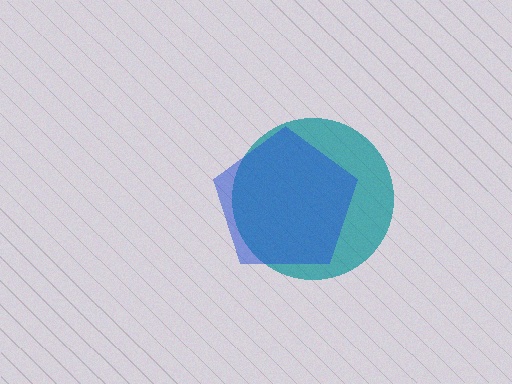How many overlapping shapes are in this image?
There are 2 overlapping shapes in the image.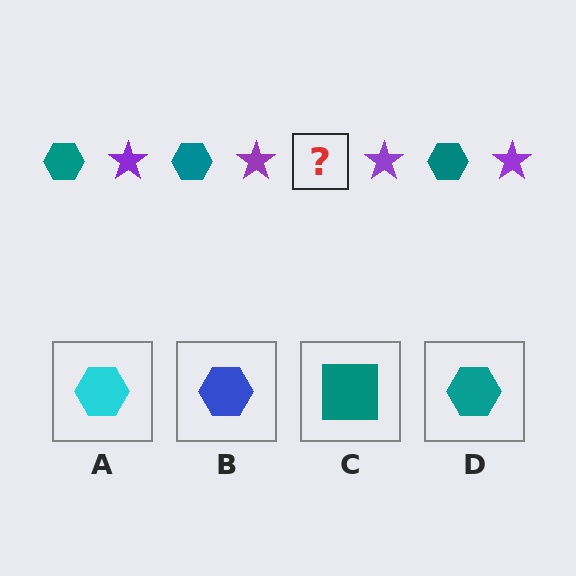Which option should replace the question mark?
Option D.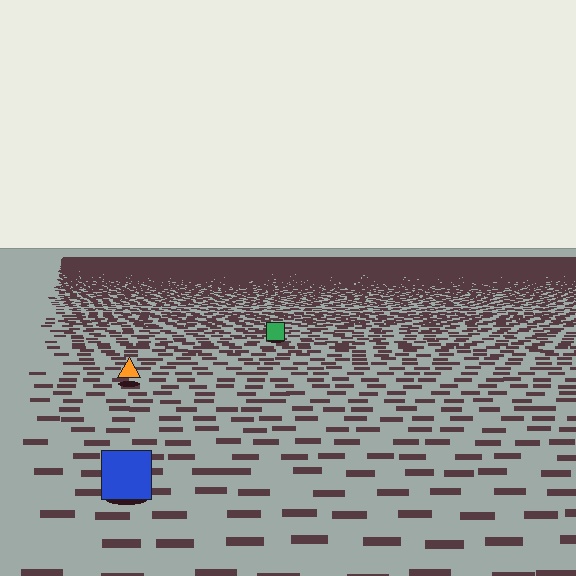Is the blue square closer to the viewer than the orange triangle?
Yes. The blue square is closer — you can tell from the texture gradient: the ground texture is coarser near it.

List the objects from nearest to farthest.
From nearest to farthest: the blue square, the orange triangle, the green square.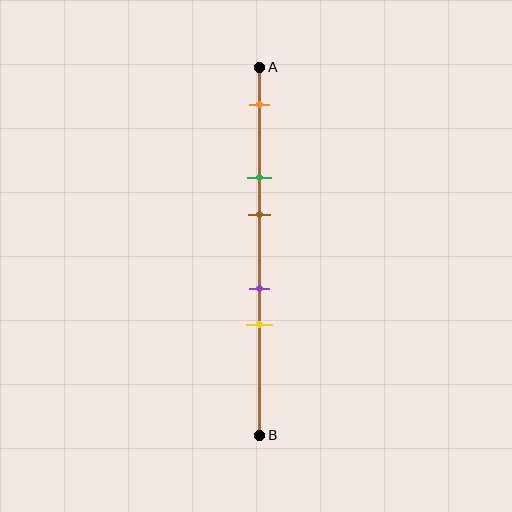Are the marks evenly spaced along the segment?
No, the marks are not evenly spaced.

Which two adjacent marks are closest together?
The purple and yellow marks are the closest adjacent pair.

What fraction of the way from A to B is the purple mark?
The purple mark is approximately 60% (0.6) of the way from A to B.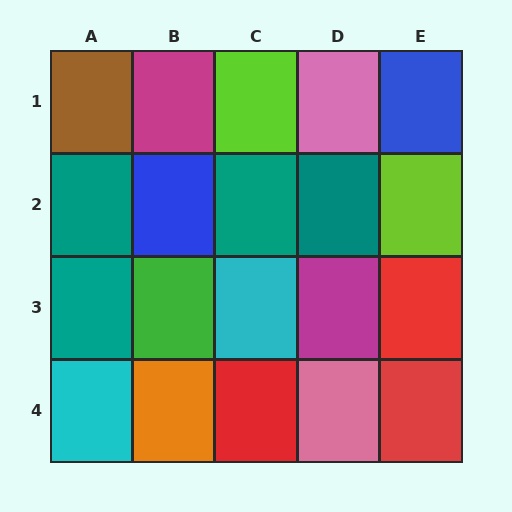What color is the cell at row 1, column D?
Pink.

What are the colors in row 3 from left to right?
Teal, green, cyan, magenta, red.